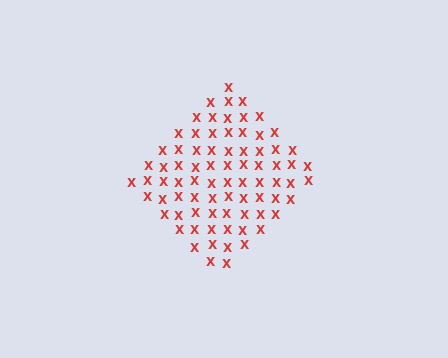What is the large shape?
The large shape is a diamond.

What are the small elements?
The small elements are letter X's.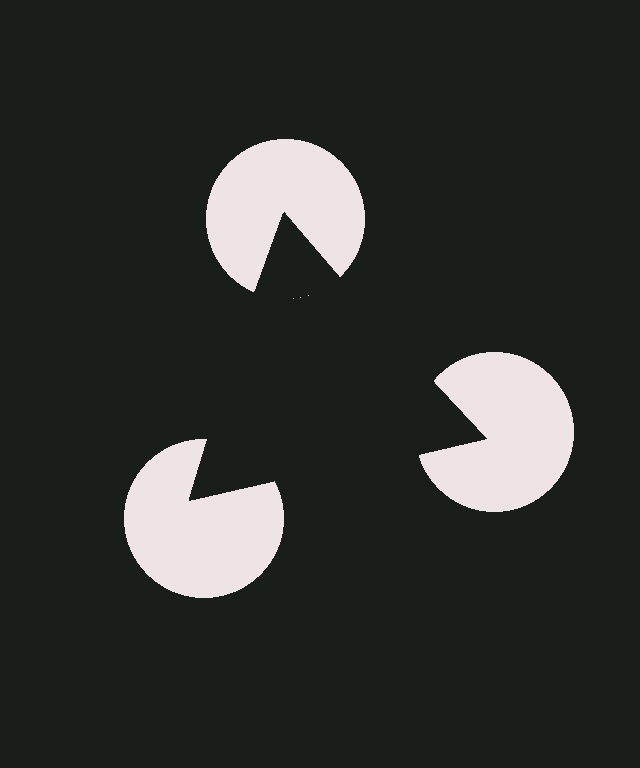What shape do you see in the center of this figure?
An illusory triangle — its edges are inferred from the aligned wedge cuts in the pac-man discs, not physically drawn.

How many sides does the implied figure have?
3 sides.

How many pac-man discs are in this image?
There are 3 — one at each vertex of the illusory triangle.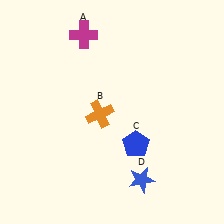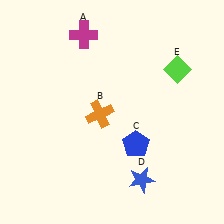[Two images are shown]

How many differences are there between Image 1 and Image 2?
There is 1 difference between the two images.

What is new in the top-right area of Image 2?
A lime diamond (E) was added in the top-right area of Image 2.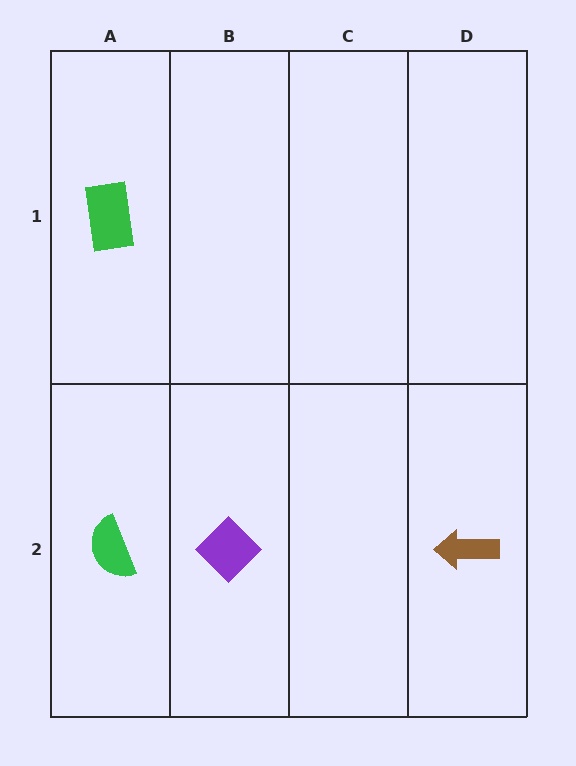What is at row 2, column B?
A purple diamond.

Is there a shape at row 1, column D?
No, that cell is empty.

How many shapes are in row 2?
3 shapes.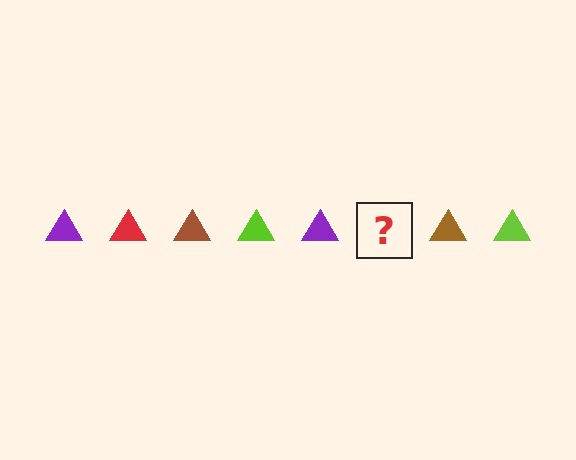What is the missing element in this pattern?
The missing element is a red triangle.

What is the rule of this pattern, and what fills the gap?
The rule is that the pattern cycles through purple, red, brown, lime triangles. The gap should be filled with a red triangle.